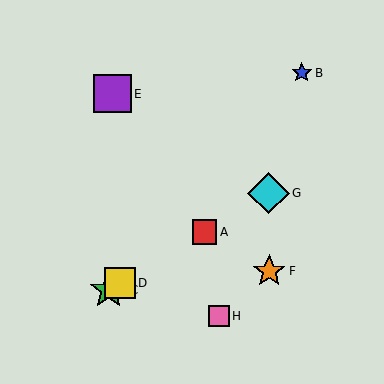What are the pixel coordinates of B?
Object B is at (302, 73).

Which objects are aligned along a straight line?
Objects A, C, D, G are aligned along a straight line.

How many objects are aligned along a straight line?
4 objects (A, C, D, G) are aligned along a straight line.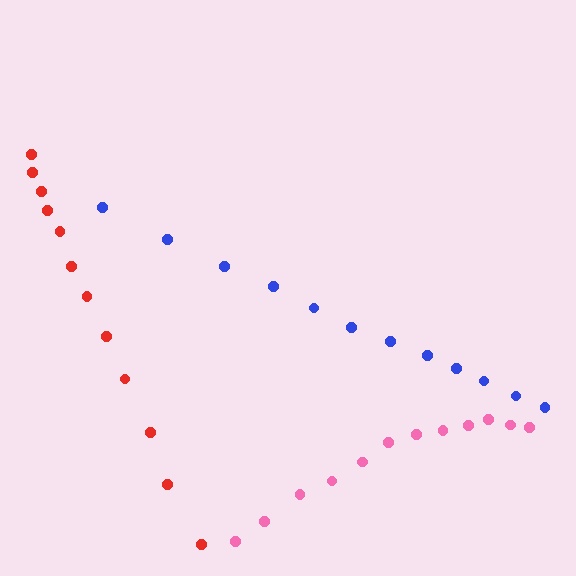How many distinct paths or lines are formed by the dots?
There are 3 distinct paths.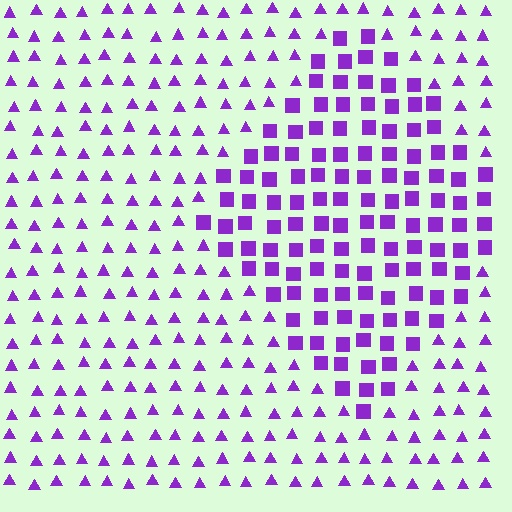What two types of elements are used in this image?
The image uses squares inside the diamond region and triangles outside it.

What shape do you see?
I see a diamond.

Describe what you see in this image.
The image is filled with small purple elements arranged in a uniform grid. A diamond-shaped region contains squares, while the surrounding area contains triangles. The boundary is defined purely by the change in element shape.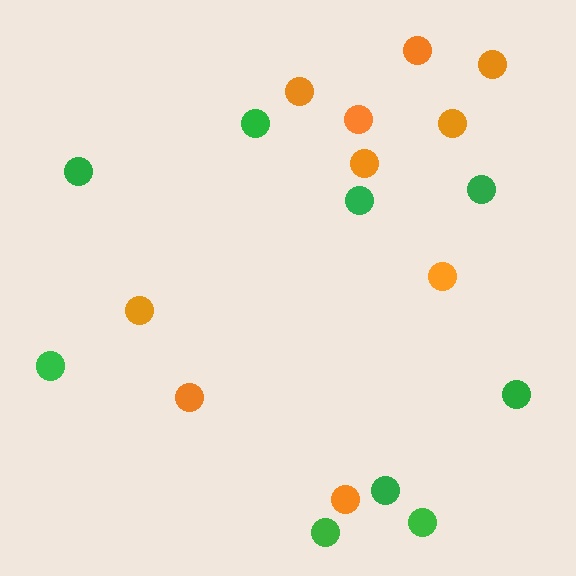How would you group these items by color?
There are 2 groups: one group of orange circles (10) and one group of green circles (9).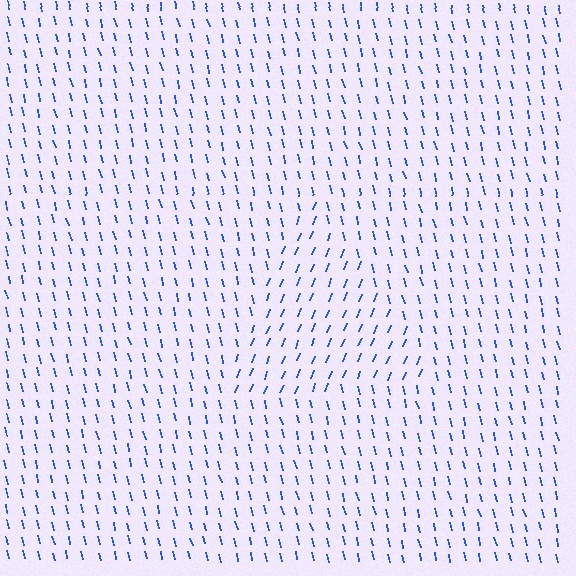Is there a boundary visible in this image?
Yes, there is a texture boundary formed by a change in line orientation.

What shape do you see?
I see a triangle.